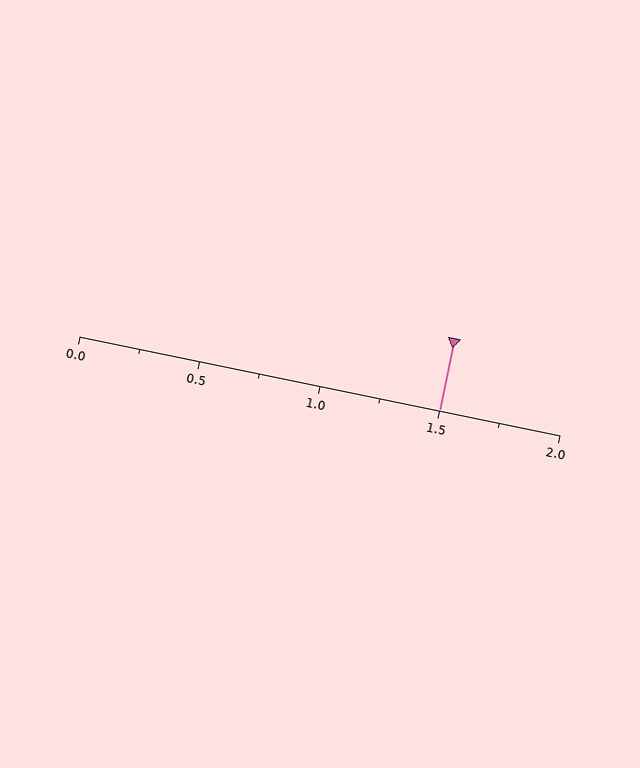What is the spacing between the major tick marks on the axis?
The major ticks are spaced 0.5 apart.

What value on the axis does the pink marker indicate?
The marker indicates approximately 1.5.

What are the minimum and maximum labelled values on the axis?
The axis runs from 0.0 to 2.0.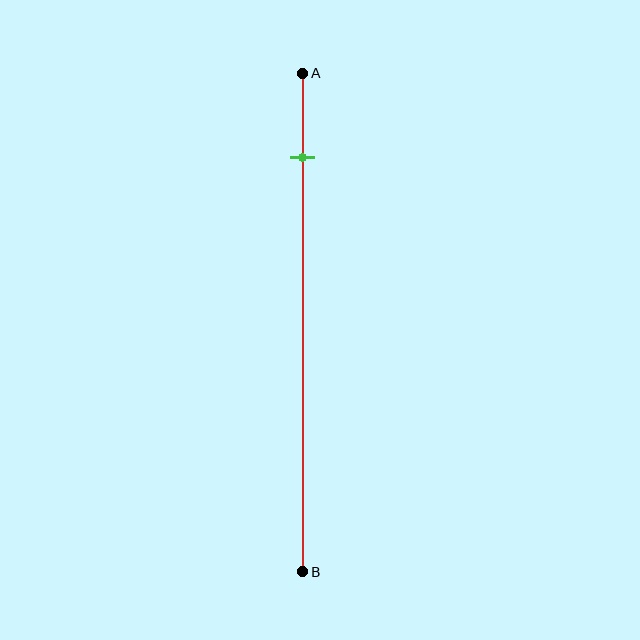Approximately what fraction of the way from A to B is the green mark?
The green mark is approximately 15% of the way from A to B.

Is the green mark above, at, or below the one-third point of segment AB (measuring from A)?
The green mark is above the one-third point of segment AB.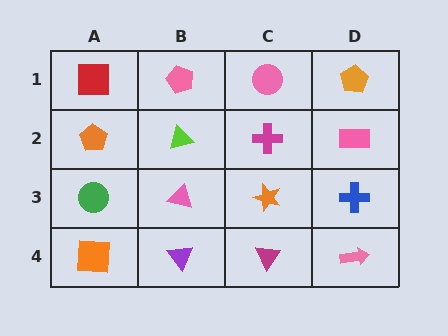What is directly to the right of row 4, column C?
A pink arrow.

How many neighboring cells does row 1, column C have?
3.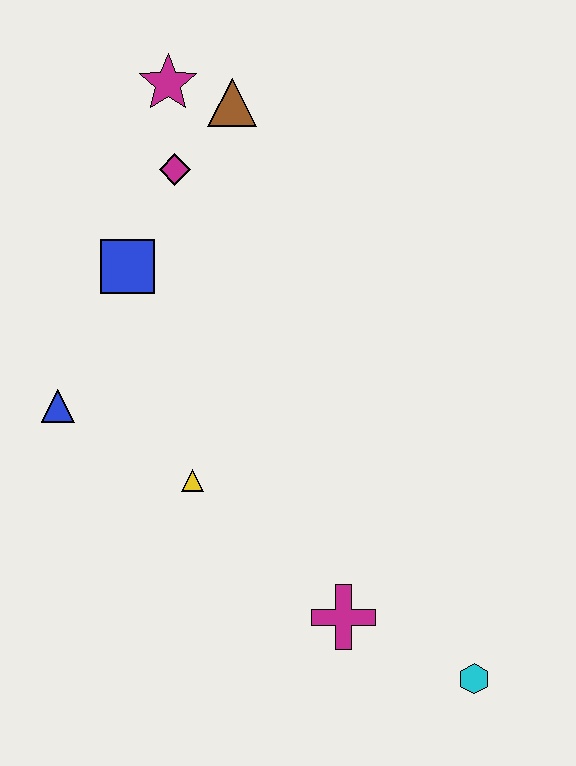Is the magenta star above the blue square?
Yes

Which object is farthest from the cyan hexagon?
The magenta star is farthest from the cyan hexagon.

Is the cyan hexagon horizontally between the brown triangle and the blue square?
No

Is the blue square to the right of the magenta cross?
No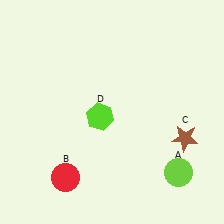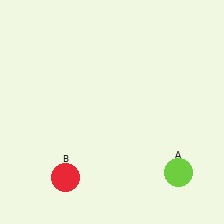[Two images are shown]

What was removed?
The brown star (C), the lime hexagon (D) were removed in Image 2.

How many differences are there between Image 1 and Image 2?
There are 2 differences between the two images.